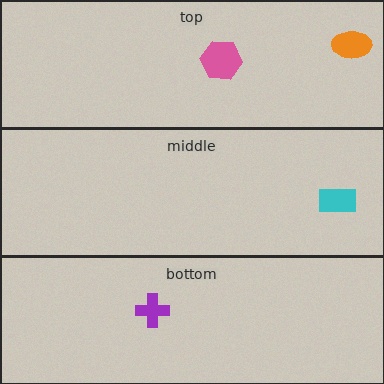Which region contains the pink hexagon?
The top region.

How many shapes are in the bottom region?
1.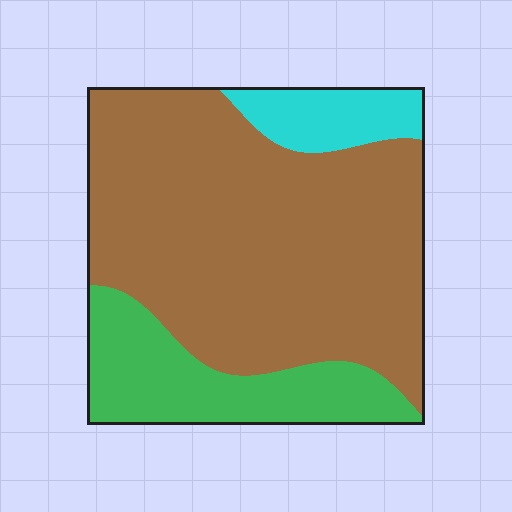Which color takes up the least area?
Cyan, at roughly 10%.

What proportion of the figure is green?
Green covers 21% of the figure.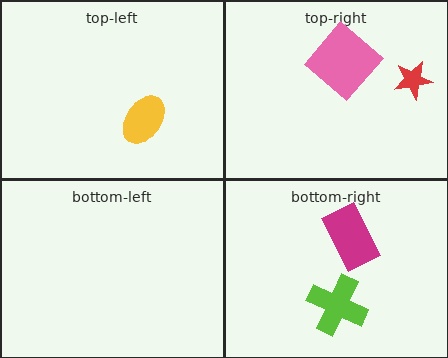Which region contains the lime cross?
The bottom-right region.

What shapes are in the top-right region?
The pink diamond, the red star.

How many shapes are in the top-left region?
1.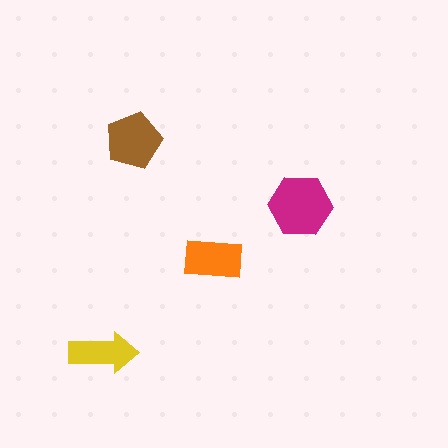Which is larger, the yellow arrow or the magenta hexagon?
The magenta hexagon.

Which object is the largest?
The magenta hexagon.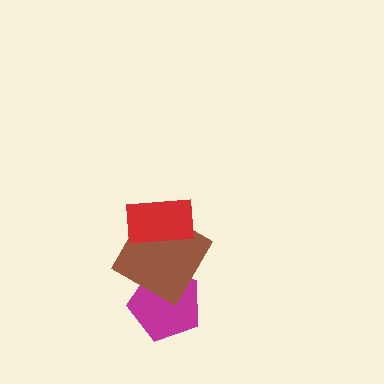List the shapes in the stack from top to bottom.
From top to bottom: the red rectangle, the brown square, the magenta pentagon.